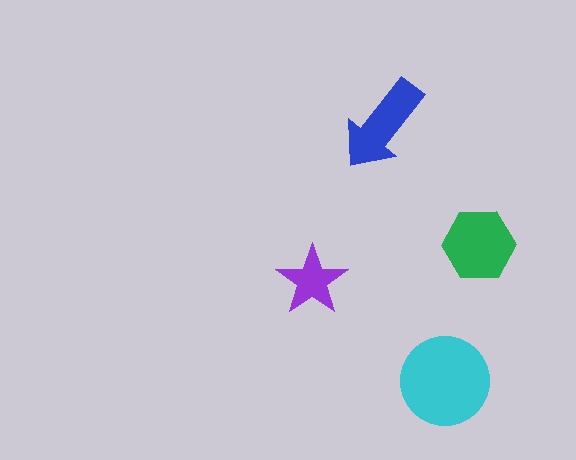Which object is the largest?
The cyan circle.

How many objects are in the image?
There are 4 objects in the image.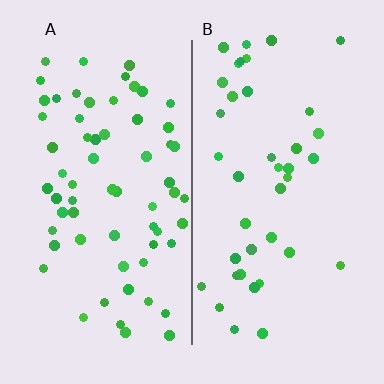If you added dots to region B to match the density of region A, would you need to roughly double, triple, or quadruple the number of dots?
Approximately double.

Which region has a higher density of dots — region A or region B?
A (the left).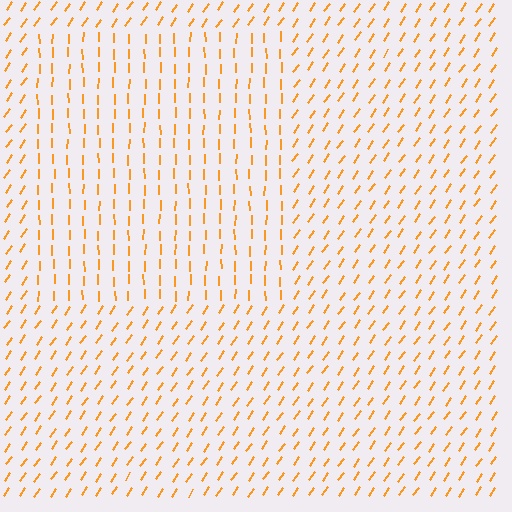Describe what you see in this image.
The image is filled with small orange line segments. A rectangle region in the image has lines oriented differently from the surrounding lines, creating a visible texture boundary.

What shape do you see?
I see a rectangle.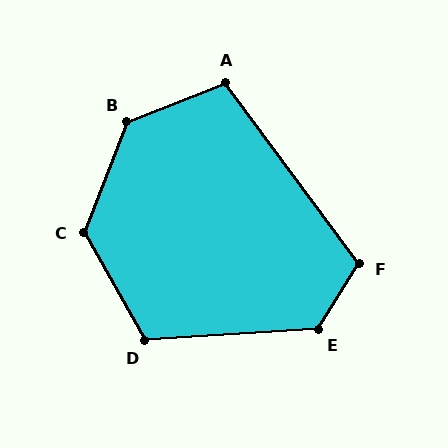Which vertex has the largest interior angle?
B, at approximately 133 degrees.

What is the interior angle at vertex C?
Approximately 129 degrees (obtuse).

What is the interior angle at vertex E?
Approximately 126 degrees (obtuse).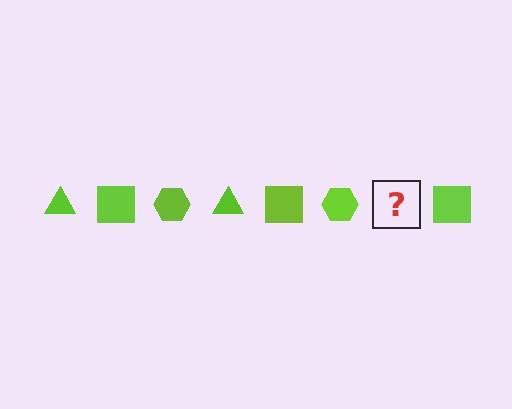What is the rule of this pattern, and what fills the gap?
The rule is that the pattern cycles through triangle, square, hexagon shapes in lime. The gap should be filled with a lime triangle.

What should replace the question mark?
The question mark should be replaced with a lime triangle.